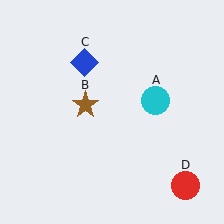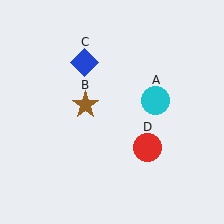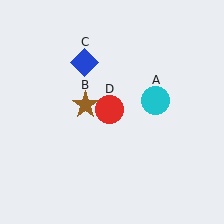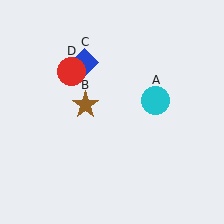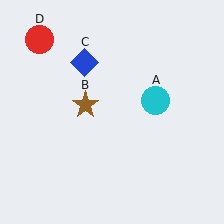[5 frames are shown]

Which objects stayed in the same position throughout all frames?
Cyan circle (object A) and brown star (object B) and blue diamond (object C) remained stationary.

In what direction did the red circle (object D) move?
The red circle (object D) moved up and to the left.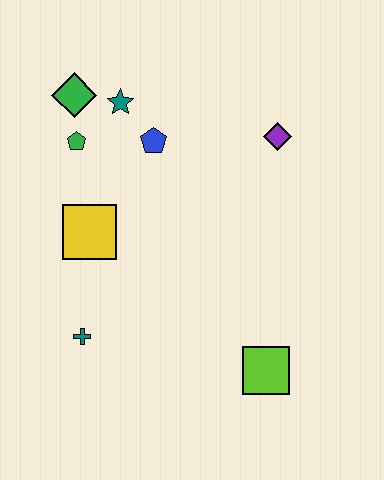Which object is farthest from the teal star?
The lime square is farthest from the teal star.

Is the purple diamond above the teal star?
No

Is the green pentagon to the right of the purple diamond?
No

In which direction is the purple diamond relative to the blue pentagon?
The purple diamond is to the right of the blue pentagon.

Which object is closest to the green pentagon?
The green diamond is closest to the green pentagon.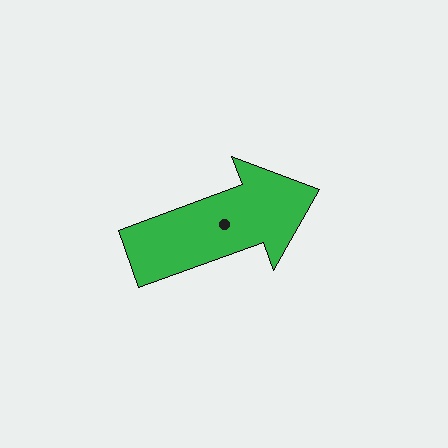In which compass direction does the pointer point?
East.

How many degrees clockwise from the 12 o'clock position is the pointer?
Approximately 70 degrees.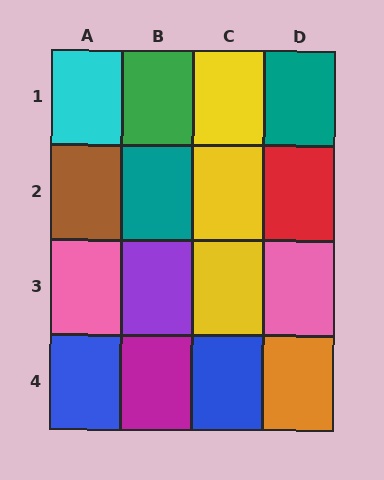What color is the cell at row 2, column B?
Teal.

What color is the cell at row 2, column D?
Red.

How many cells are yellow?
3 cells are yellow.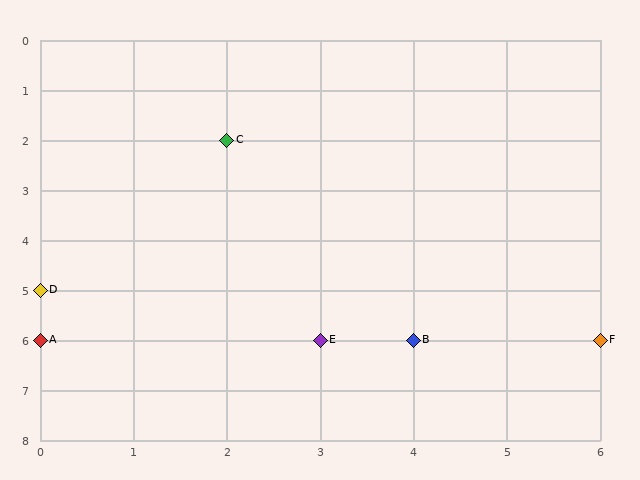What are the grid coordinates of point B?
Point B is at grid coordinates (4, 6).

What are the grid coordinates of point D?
Point D is at grid coordinates (0, 5).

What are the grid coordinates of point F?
Point F is at grid coordinates (6, 6).